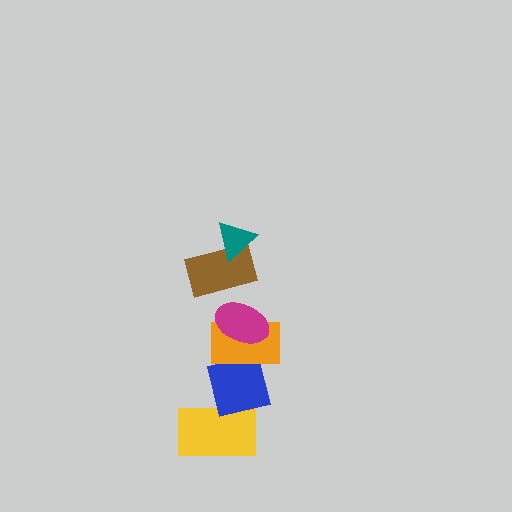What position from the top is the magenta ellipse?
The magenta ellipse is 3rd from the top.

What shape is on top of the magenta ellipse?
The brown rectangle is on top of the magenta ellipse.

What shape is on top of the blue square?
The orange rectangle is on top of the blue square.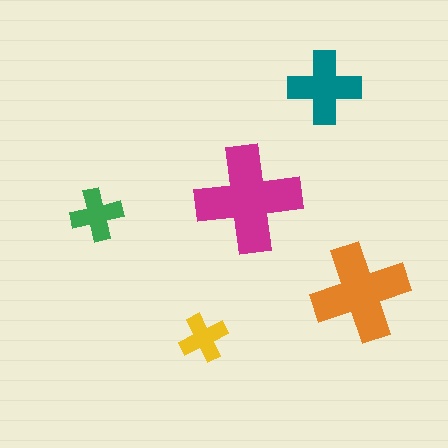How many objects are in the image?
There are 5 objects in the image.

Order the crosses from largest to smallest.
the magenta one, the orange one, the teal one, the green one, the yellow one.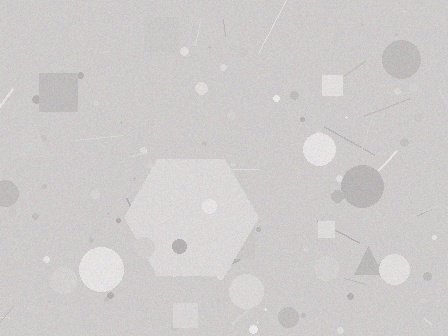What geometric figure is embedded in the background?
A hexagon is embedded in the background.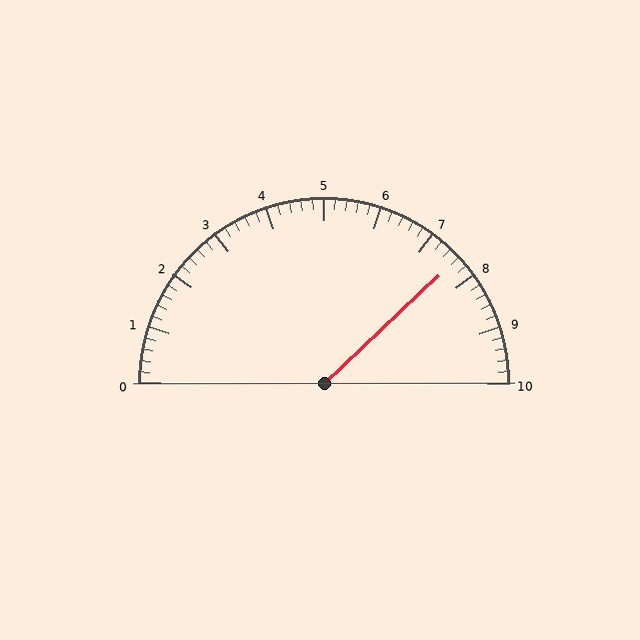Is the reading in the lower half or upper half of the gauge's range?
The reading is in the upper half of the range (0 to 10).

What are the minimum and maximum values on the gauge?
The gauge ranges from 0 to 10.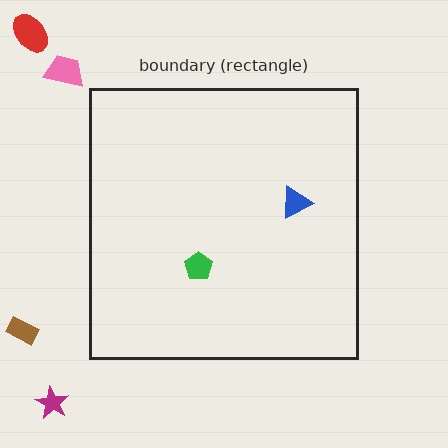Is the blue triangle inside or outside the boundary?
Inside.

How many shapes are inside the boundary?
2 inside, 4 outside.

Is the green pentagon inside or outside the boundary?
Inside.